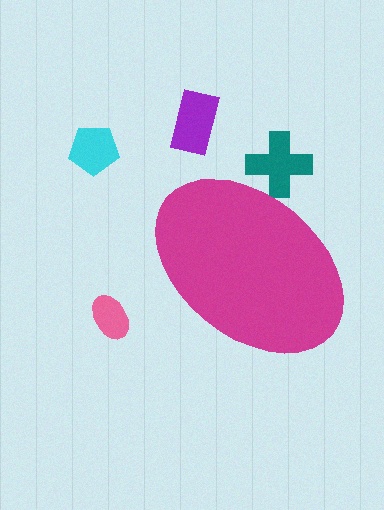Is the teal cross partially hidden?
Yes, the teal cross is partially hidden behind the magenta ellipse.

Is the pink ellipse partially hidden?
No, the pink ellipse is fully visible.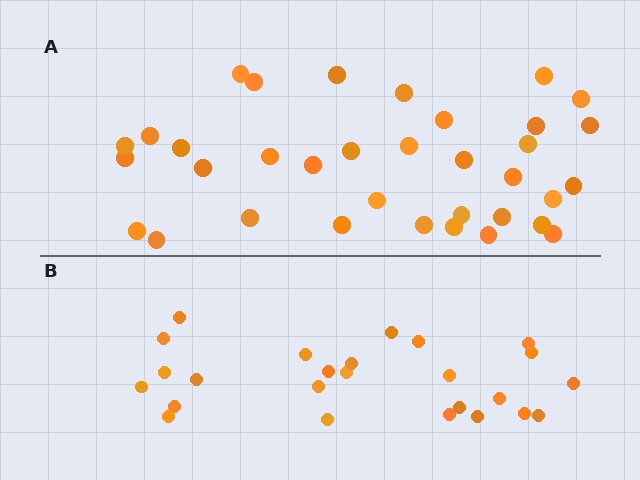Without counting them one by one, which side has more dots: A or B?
Region A (the top region) has more dots.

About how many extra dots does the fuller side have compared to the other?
Region A has roughly 10 or so more dots than region B.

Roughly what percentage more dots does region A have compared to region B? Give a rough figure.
About 40% more.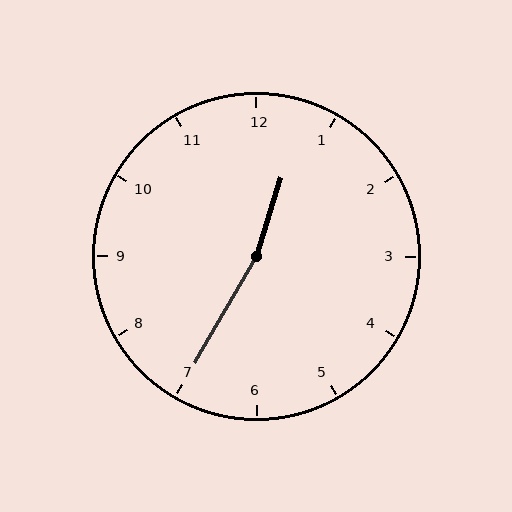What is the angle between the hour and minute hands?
Approximately 168 degrees.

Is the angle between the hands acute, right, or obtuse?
It is obtuse.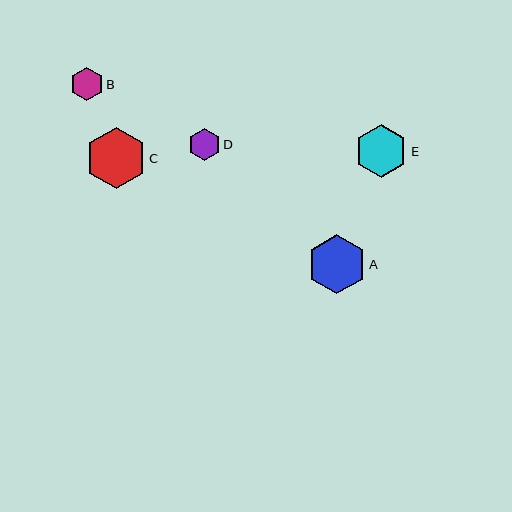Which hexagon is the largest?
Hexagon C is the largest with a size of approximately 60 pixels.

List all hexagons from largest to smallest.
From largest to smallest: C, A, E, B, D.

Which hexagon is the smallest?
Hexagon D is the smallest with a size of approximately 32 pixels.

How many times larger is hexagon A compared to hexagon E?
Hexagon A is approximately 1.1 times the size of hexagon E.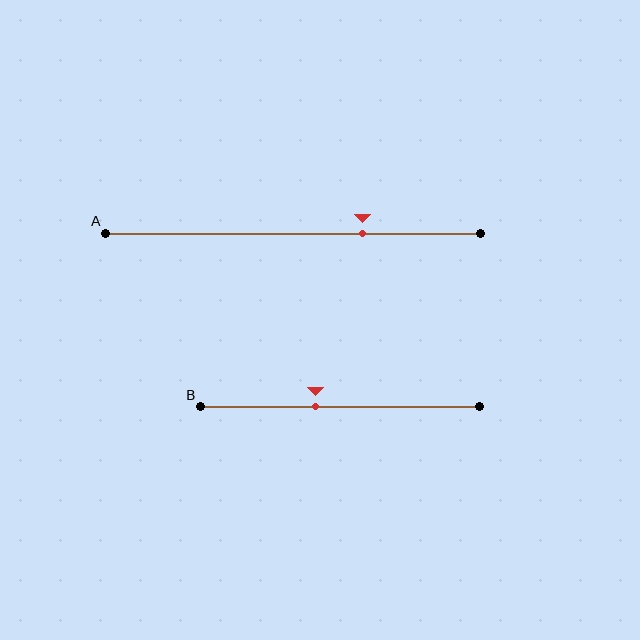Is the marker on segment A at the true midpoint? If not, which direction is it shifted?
No, the marker on segment A is shifted to the right by about 19% of the segment length.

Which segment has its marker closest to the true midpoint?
Segment B has its marker closest to the true midpoint.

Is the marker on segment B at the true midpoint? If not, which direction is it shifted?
No, the marker on segment B is shifted to the left by about 9% of the segment length.